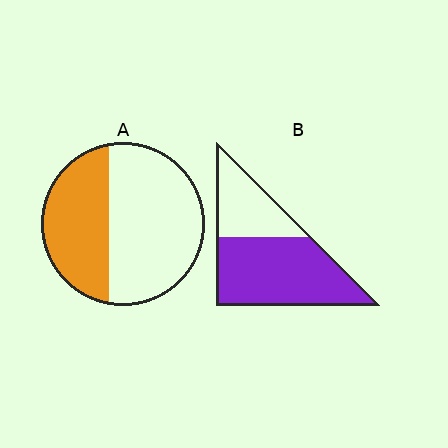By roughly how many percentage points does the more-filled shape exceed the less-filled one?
By roughly 25 percentage points (B over A).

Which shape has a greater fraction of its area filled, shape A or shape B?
Shape B.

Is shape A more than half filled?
No.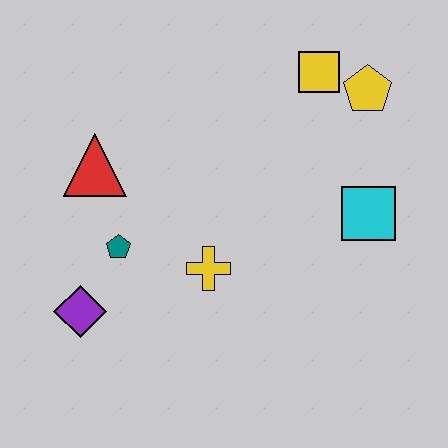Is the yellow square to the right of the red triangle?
Yes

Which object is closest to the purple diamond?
The teal pentagon is closest to the purple diamond.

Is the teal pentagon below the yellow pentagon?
Yes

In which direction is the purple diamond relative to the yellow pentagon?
The purple diamond is to the left of the yellow pentagon.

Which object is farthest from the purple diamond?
The yellow pentagon is farthest from the purple diamond.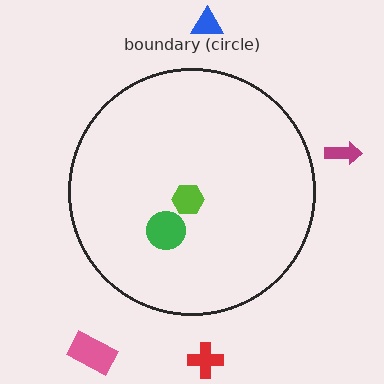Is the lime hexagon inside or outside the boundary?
Inside.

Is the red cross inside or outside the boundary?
Outside.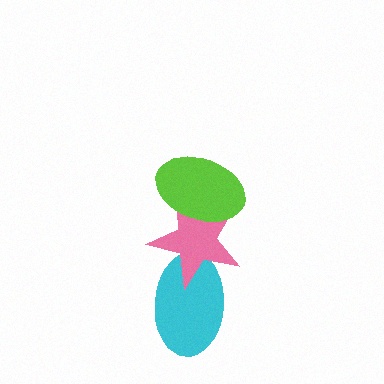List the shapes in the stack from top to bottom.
From top to bottom: the lime ellipse, the pink star, the cyan ellipse.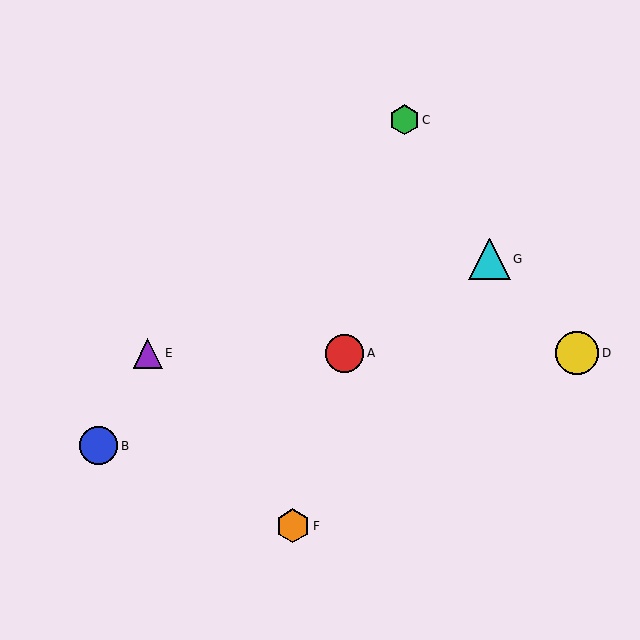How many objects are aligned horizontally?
3 objects (A, D, E) are aligned horizontally.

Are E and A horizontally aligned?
Yes, both are at y≈353.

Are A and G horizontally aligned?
No, A is at y≈353 and G is at y≈259.